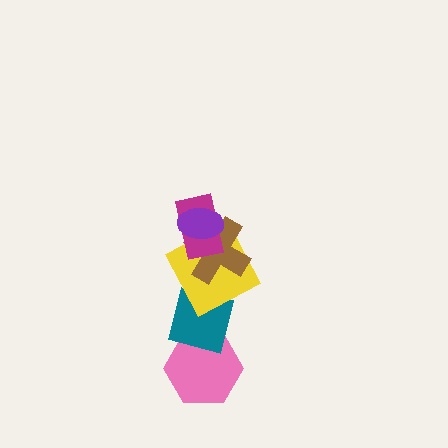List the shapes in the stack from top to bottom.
From top to bottom: the purple ellipse, the magenta rectangle, the brown cross, the yellow square, the teal square, the pink hexagon.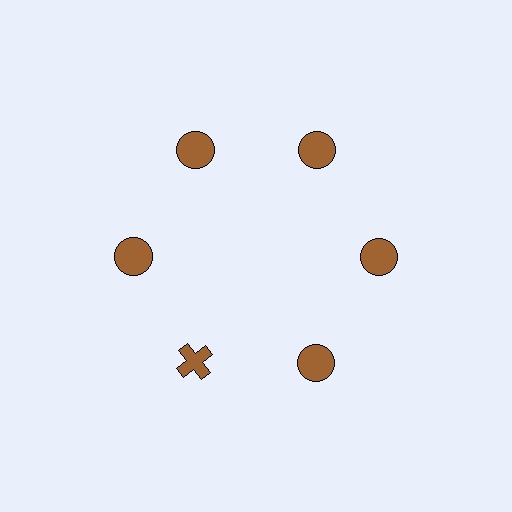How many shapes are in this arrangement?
There are 6 shapes arranged in a ring pattern.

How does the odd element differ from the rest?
It has a different shape: cross instead of circle.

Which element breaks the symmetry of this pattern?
The brown cross at roughly the 7 o'clock position breaks the symmetry. All other shapes are brown circles.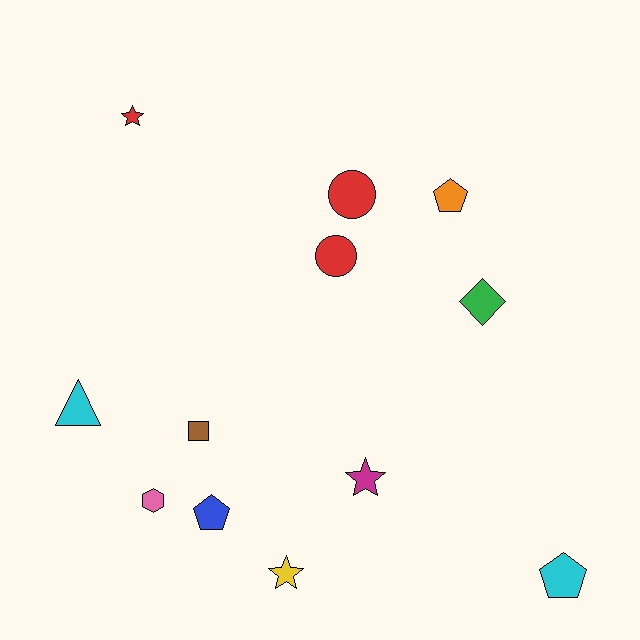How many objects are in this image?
There are 12 objects.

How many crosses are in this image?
There are no crosses.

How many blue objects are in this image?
There is 1 blue object.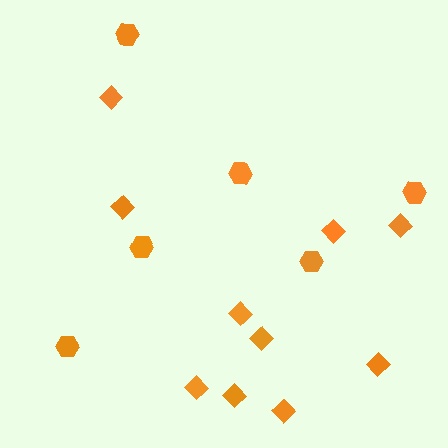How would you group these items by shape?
There are 2 groups: one group of diamonds (10) and one group of hexagons (6).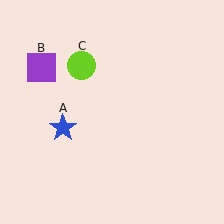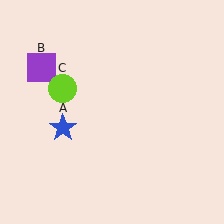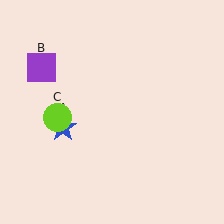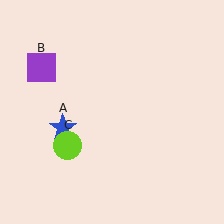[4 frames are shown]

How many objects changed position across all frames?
1 object changed position: lime circle (object C).